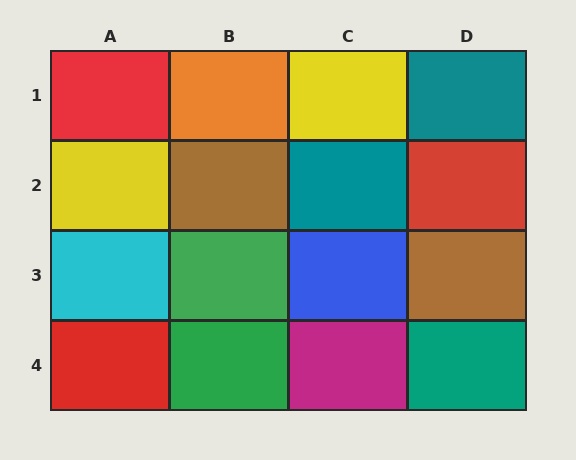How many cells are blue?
1 cell is blue.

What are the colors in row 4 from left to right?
Red, green, magenta, teal.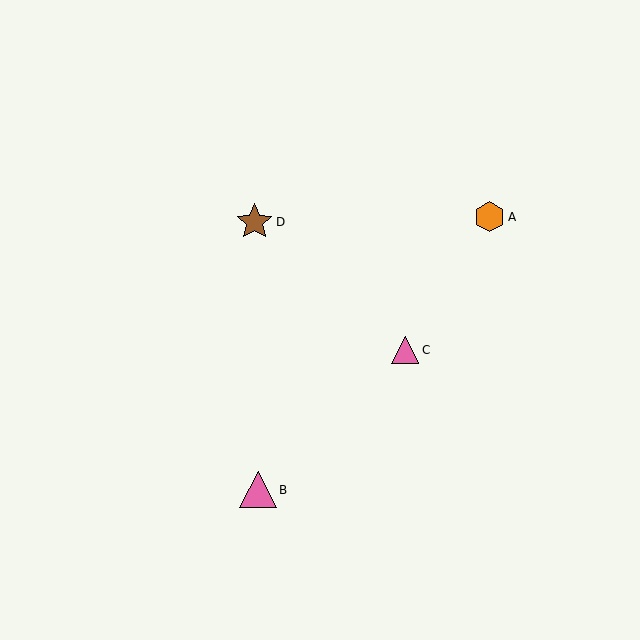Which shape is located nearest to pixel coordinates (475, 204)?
The orange hexagon (labeled A) at (490, 217) is nearest to that location.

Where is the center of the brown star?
The center of the brown star is at (255, 222).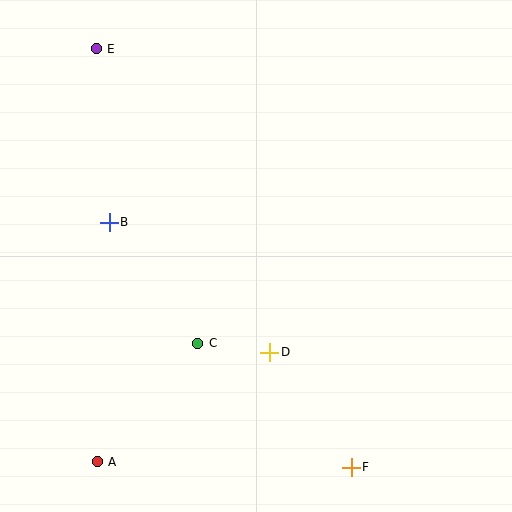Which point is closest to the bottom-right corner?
Point F is closest to the bottom-right corner.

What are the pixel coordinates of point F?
Point F is at (351, 467).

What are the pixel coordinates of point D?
Point D is at (270, 352).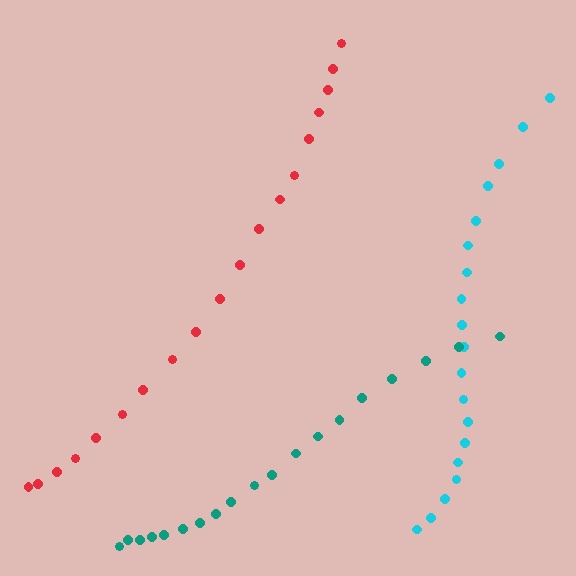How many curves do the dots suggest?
There are 3 distinct paths.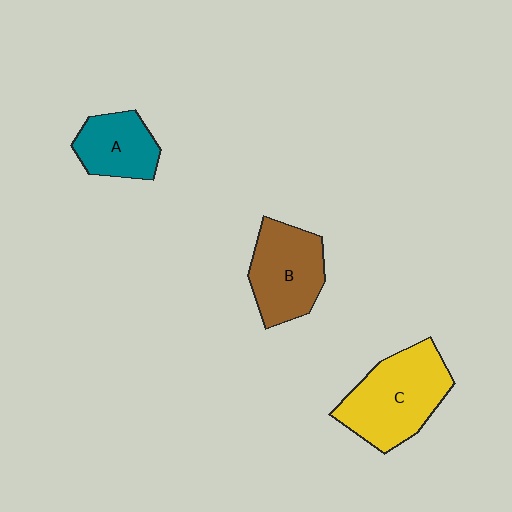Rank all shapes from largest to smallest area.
From largest to smallest: C (yellow), B (brown), A (teal).